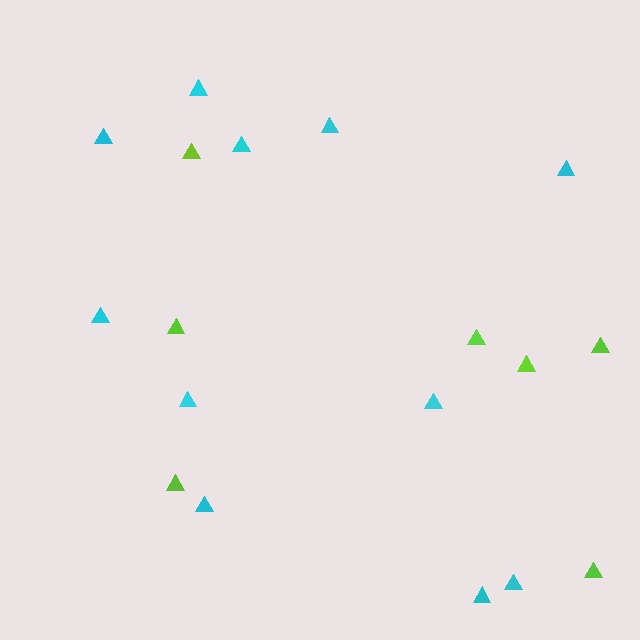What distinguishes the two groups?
There are 2 groups: one group of lime triangles (7) and one group of cyan triangles (11).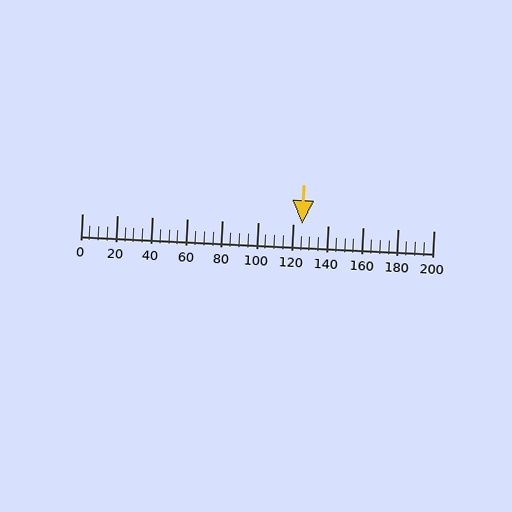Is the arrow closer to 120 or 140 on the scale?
The arrow is closer to 120.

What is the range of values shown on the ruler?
The ruler shows values from 0 to 200.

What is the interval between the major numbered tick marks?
The major tick marks are spaced 20 units apart.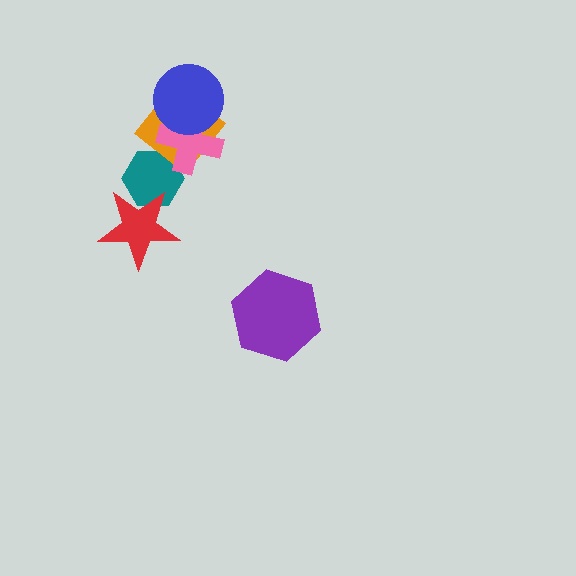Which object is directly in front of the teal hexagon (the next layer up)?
The orange diamond is directly in front of the teal hexagon.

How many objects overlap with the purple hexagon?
0 objects overlap with the purple hexagon.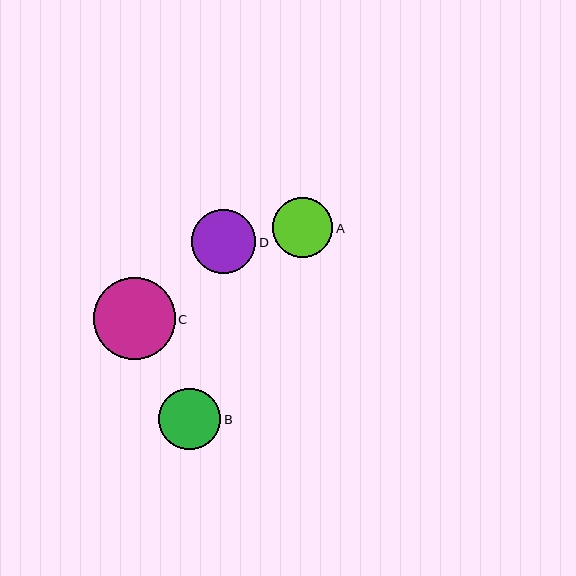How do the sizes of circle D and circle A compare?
Circle D and circle A are approximately the same size.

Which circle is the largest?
Circle C is the largest with a size of approximately 82 pixels.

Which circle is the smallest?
Circle A is the smallest with a size of approximately 60 pixels.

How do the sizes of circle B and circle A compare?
Circle B and circle A are approximately the same size.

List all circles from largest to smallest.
From largest to smallest: C, D, B, A.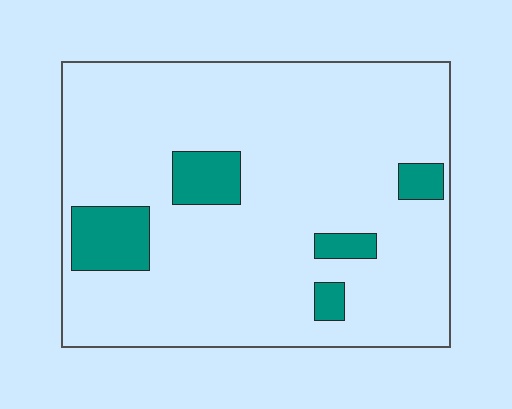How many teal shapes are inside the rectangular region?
5.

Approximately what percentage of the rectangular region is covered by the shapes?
Approximately 10%.